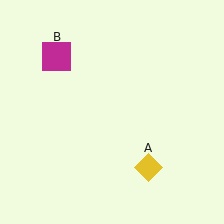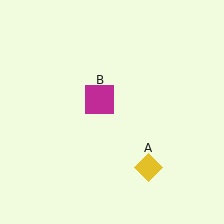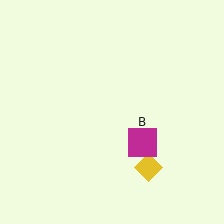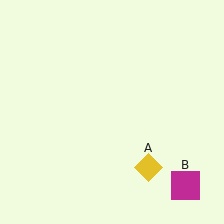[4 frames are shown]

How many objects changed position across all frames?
1 object changed position: magenta square (object B).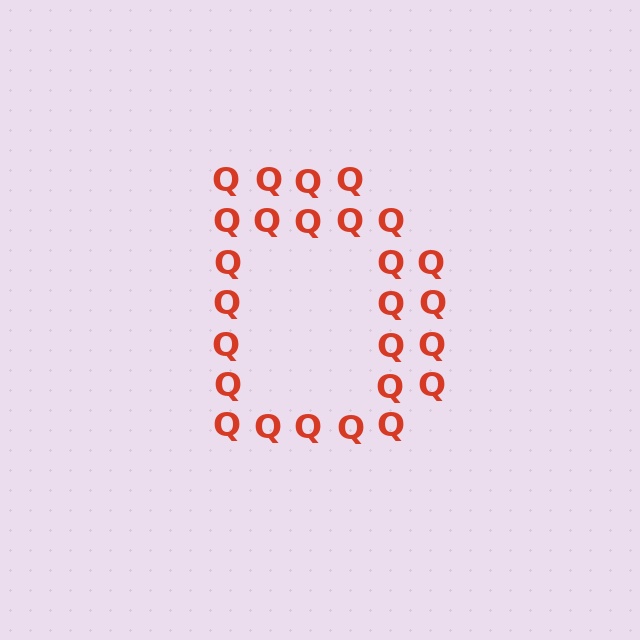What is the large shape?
The large shape is the letter D.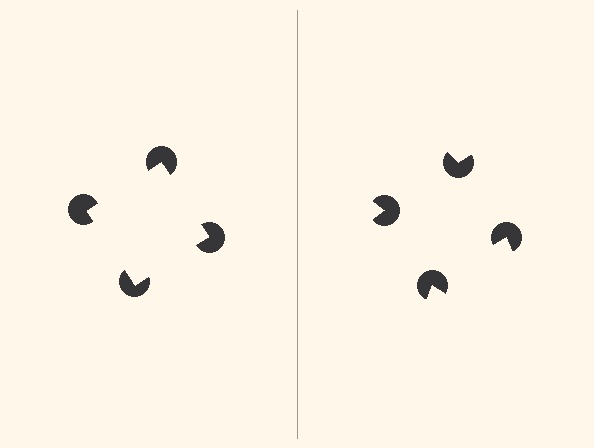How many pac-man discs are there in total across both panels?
8 — 4 on each side.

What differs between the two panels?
The pac-man discs are positioned identically on both sides; only the wedge orientations differ. On the left they align to a square; on the right they are misaligned.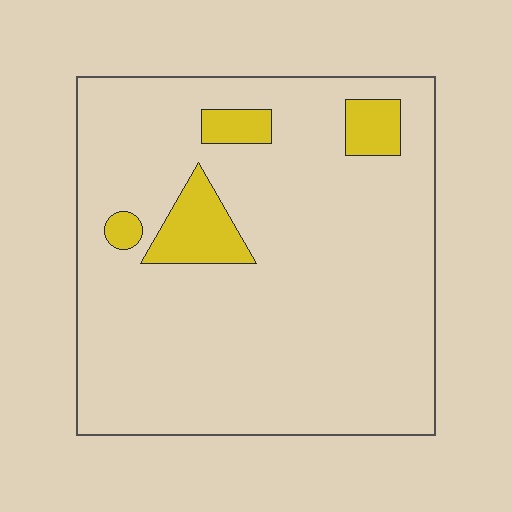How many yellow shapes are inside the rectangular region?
4.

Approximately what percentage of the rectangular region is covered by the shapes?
Approximately 10%.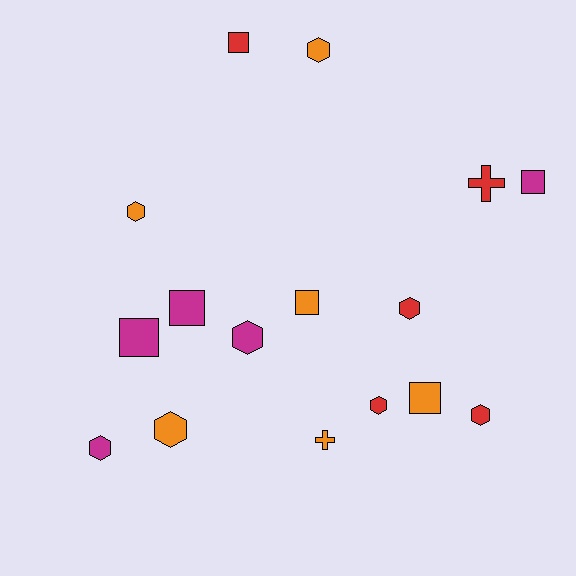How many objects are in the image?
There are 16 objects.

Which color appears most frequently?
Orange, with 6 objects.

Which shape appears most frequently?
Hexagon, with 8 objects.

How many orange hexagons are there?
There are 3 orange hexagons.